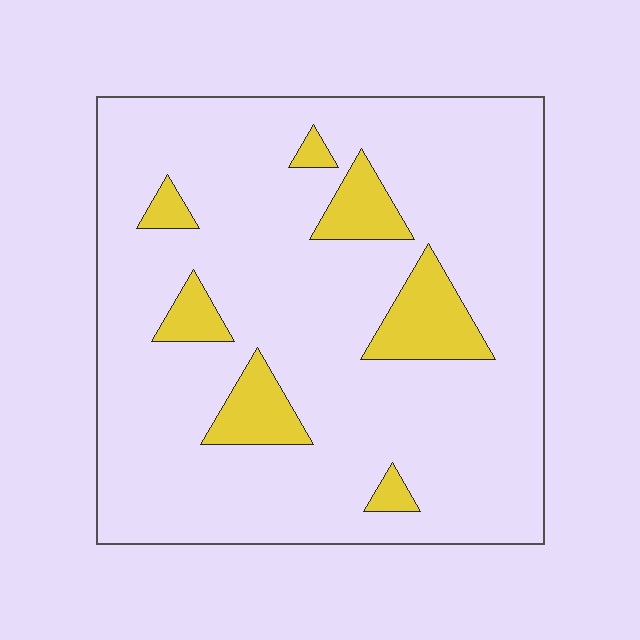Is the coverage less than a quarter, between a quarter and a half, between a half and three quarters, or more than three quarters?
Less than a quarter.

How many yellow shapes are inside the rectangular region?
7.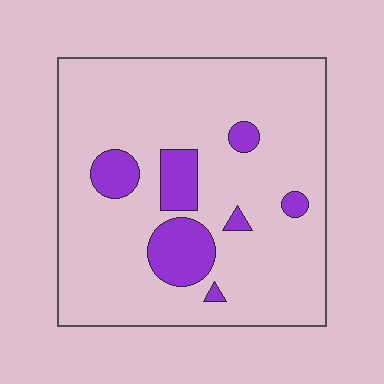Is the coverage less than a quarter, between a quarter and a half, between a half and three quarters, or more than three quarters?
Less than a quarter.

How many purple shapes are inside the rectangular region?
7.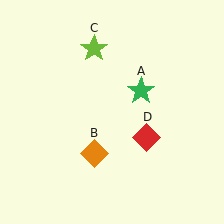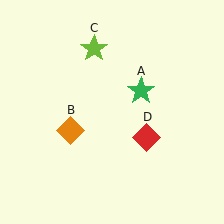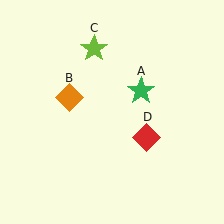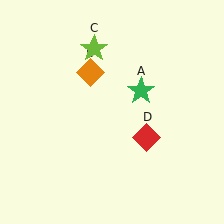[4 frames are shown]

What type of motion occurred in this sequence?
The orange diamond (object B) rotated clockwise around the center of the scene.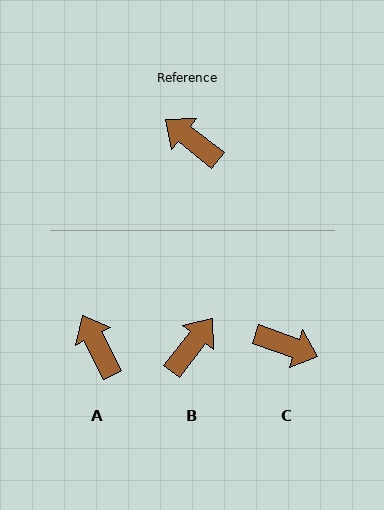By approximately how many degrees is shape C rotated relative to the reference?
Approximately 161 degrees clockwise.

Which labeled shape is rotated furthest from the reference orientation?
C, about 161 degrees away.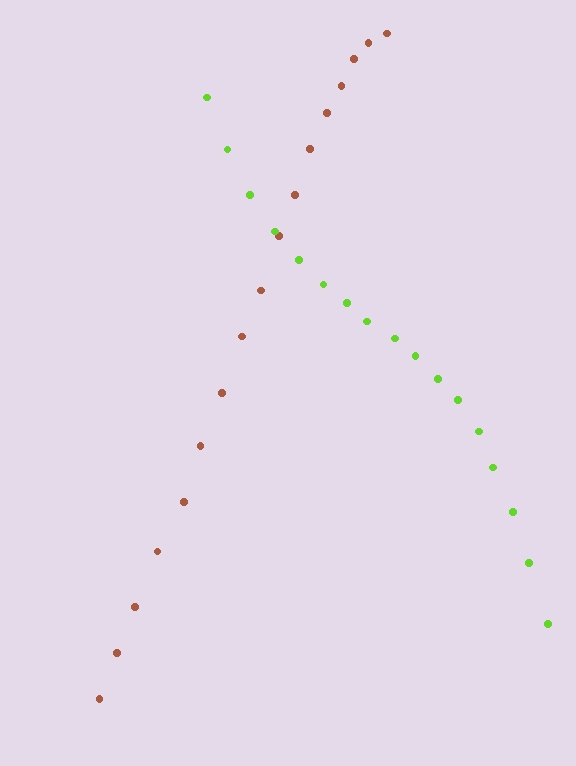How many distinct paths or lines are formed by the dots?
There are 2 distinct paths.